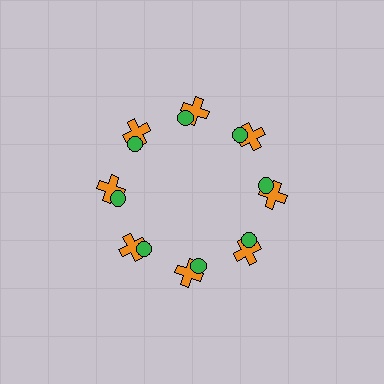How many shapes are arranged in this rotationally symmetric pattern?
There are 16 shapes, arranged in 8 groups of 2.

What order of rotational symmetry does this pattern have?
This pattern has 8-fold rotational symmetry.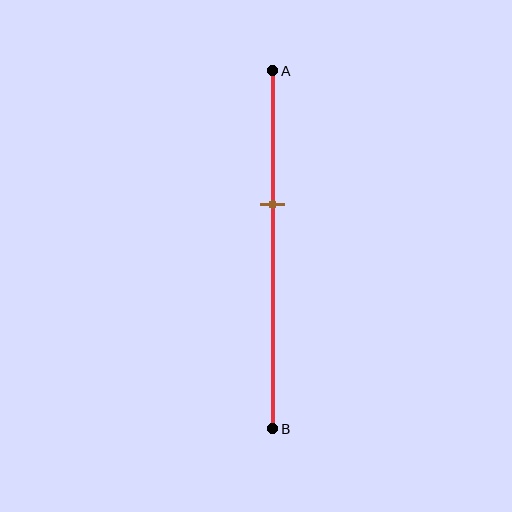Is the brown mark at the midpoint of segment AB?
No, the mark is at about 35% from A, not at the 50% midpoint.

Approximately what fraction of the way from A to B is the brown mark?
The brown mark is approximately 35% of the way from A to B.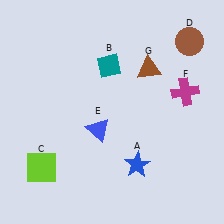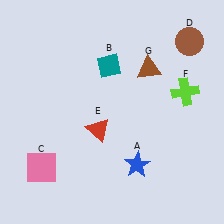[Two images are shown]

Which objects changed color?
C changed from lime to pink. E changed from blue to red. F changed from magenta to lime.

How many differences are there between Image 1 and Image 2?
There are 3 differences between the two images.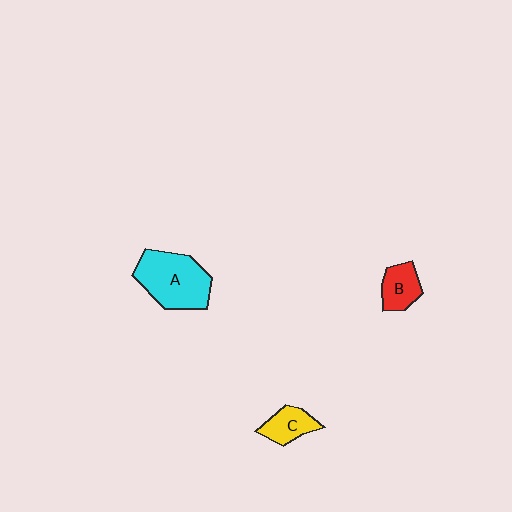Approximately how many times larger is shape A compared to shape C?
Approximately 2.3 times.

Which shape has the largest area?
Shape A (cyan).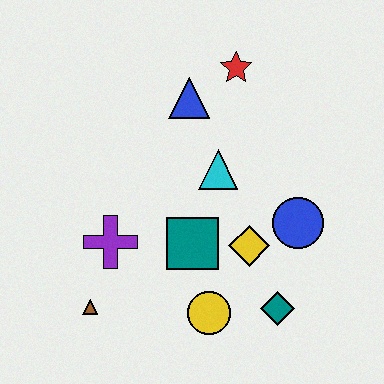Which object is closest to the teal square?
The yellow diamond is closest to the teal square.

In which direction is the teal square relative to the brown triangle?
The teal square is to the right of the brown triangle.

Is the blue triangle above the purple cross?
Yes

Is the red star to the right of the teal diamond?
No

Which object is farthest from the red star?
The brown triangle is farthest from the red star.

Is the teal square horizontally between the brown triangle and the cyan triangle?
Yes